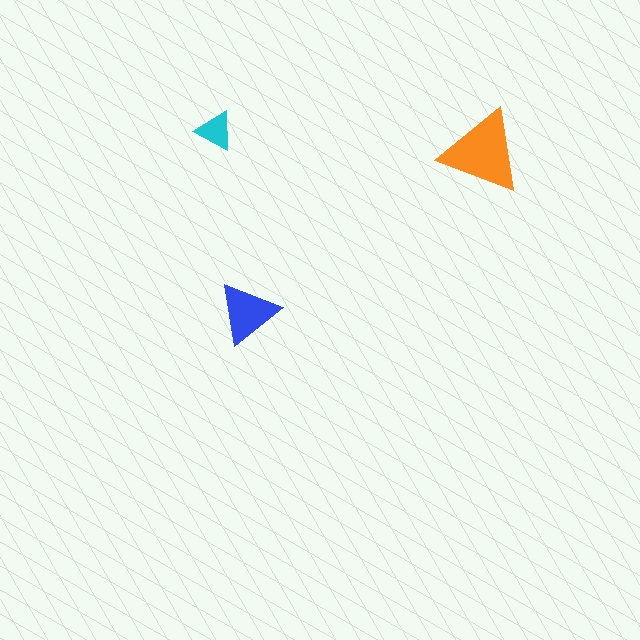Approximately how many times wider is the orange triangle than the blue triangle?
About 1.5 times wider.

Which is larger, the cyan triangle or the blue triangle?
The blue one.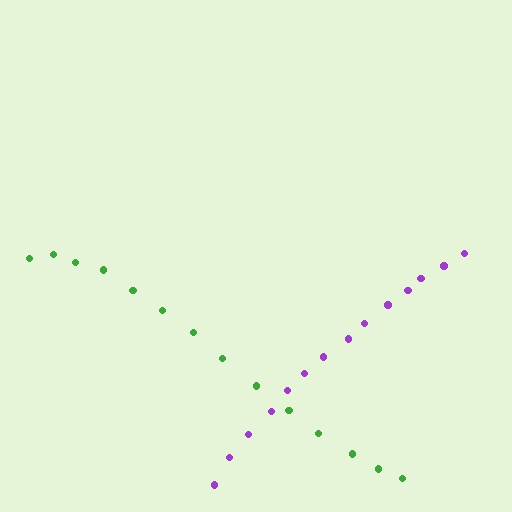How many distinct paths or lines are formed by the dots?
There are 2 distinct paths.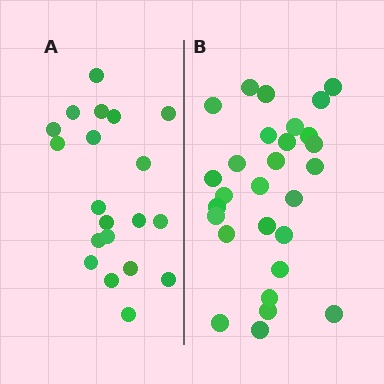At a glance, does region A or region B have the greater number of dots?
Region B (the right region) has more dots.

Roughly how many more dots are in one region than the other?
Region B has roughly 8 or so more dots than region A.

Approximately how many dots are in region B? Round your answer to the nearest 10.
About 30 dots. (The exact count is 28, which rounds to 30.)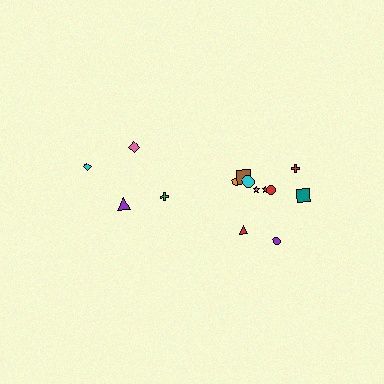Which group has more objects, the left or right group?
The right group.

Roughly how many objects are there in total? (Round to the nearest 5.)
Roughly 15 objects in total.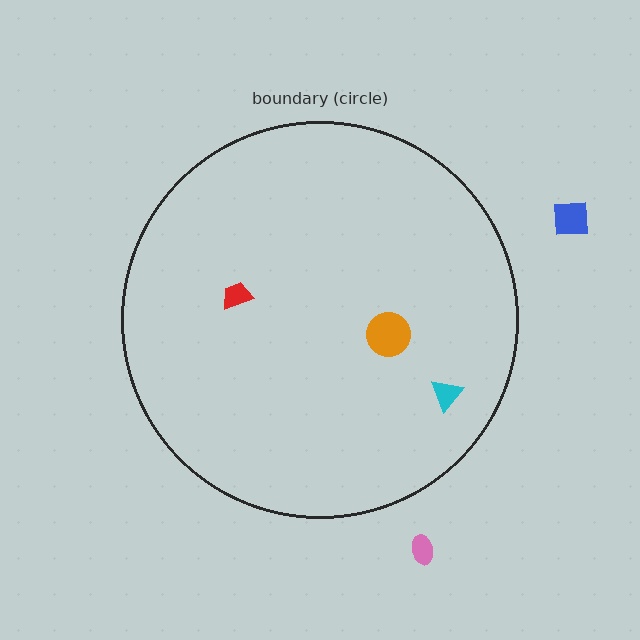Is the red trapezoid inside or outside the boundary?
Inside.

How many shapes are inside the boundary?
3 inside, 2 outside.